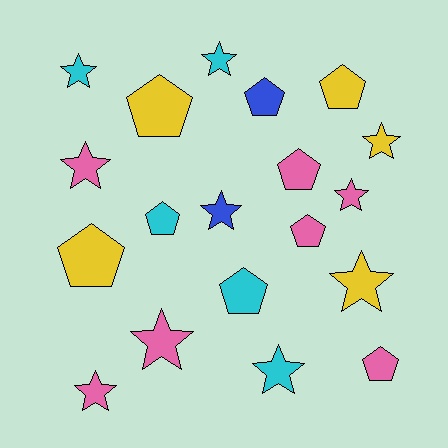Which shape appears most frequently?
Star, with 10 objects.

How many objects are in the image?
There are 19 objects.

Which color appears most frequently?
Pink, with 7 objects.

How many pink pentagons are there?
There are 3 pink pentagons.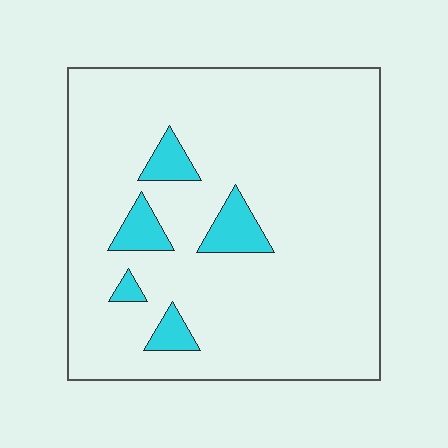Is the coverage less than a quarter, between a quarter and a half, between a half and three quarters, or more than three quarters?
Less than a quarter.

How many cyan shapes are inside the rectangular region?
5.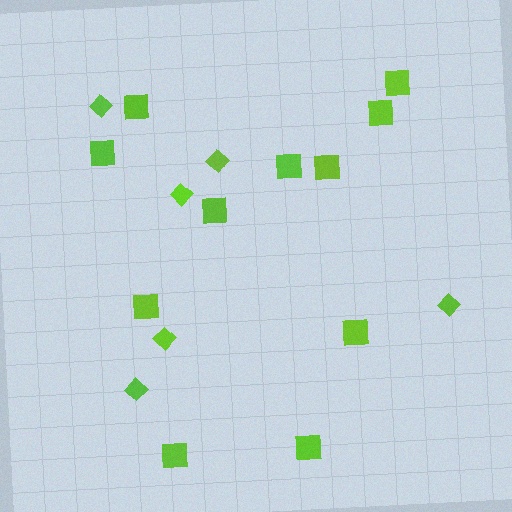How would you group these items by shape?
There are 2 groups: one group of diamonds (6) and one group of squares (11).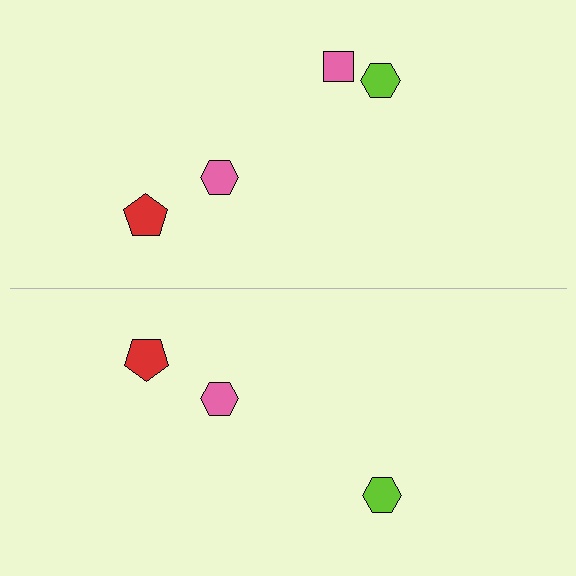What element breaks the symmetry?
A pink square is missing from the bottom side.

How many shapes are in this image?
There are 7 shapes in this image.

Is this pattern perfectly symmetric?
No, the pattern is not perfectly symmetric. A pink square is missing from the bottom side.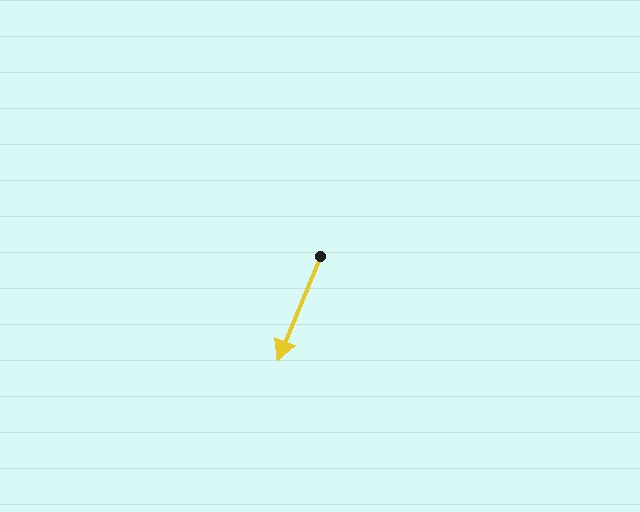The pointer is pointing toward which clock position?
Roughly 7 o'clock.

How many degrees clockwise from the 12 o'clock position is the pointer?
Approximately 202 degrees.